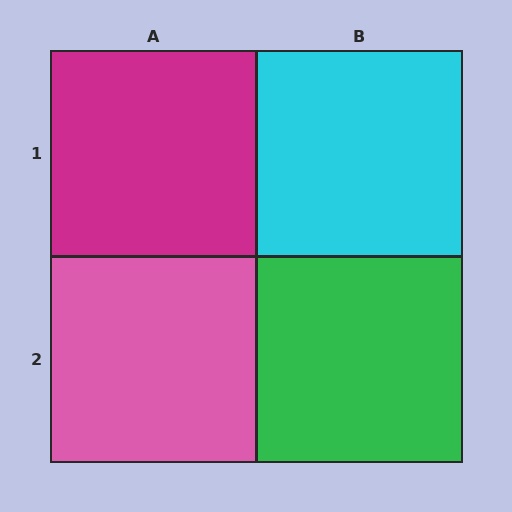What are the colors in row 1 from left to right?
Magenta, cyan.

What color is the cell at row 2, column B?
Green.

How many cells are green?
1 cell is green.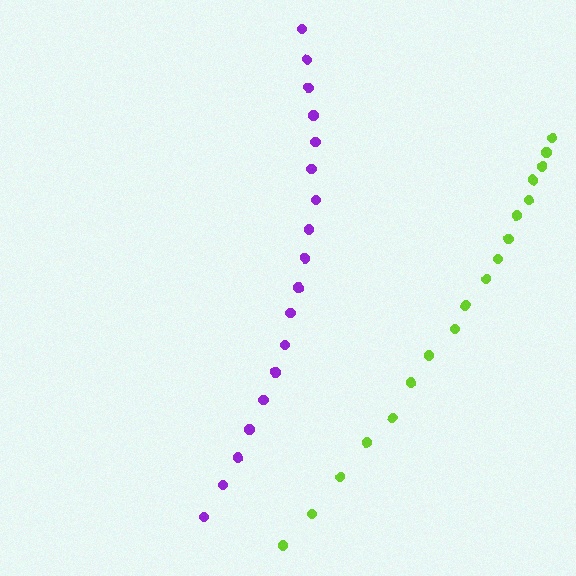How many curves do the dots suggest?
There are 2 distinct paths.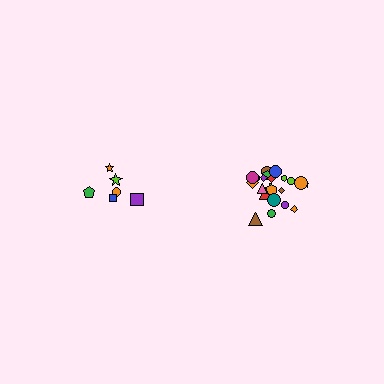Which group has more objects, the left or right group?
The right group.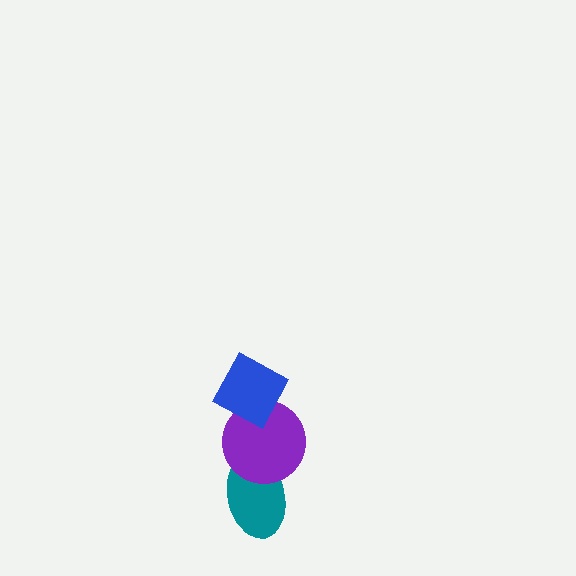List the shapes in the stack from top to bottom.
From top to bottom: the blue diamond, the purple circle, the teal ellipse.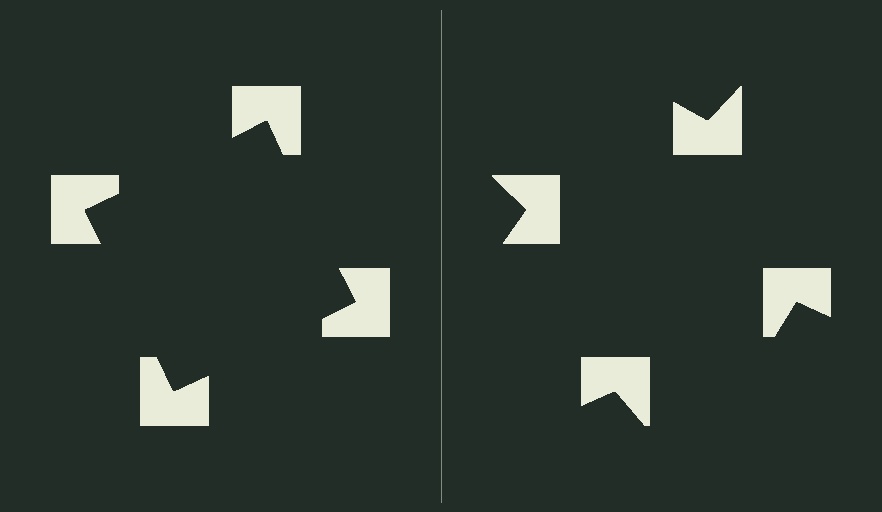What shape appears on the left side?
An illusory square.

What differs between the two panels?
The notched squares are positioned identically on both sides; only the wedge orientations differ. On the left they align to a square; on the right they are misaligned.